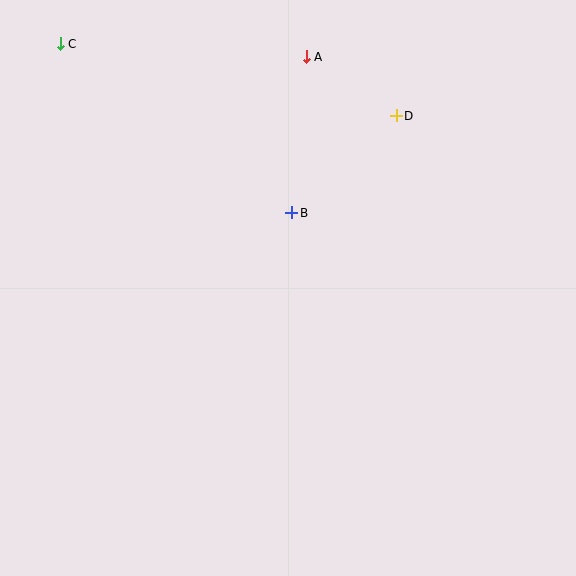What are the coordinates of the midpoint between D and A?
The midpoint between D and A is at (351, 86).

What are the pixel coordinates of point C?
Point C is at (60, 44).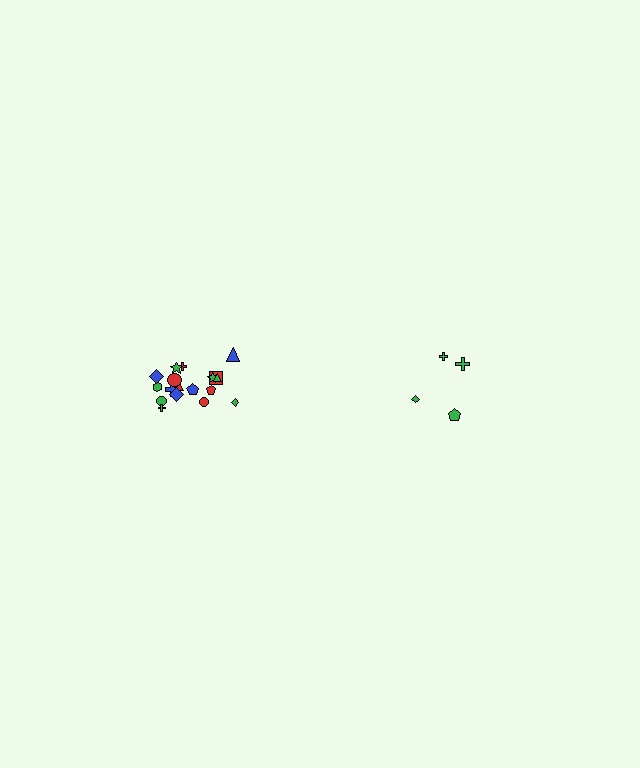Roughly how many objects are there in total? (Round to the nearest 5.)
Roughly 20 objects in total.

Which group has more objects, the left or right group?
The left group.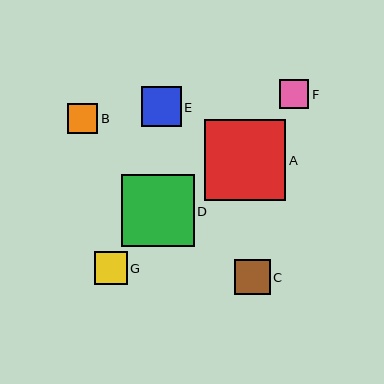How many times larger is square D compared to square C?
Square D is approximately 2.1 times the size of square C.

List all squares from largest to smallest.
From largest to smallest: A, D, E, C, G, B, F.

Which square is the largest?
Square A is the largest with a size of approximately 81 pixels.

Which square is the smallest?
Square F is the smallest with a size of approximately 29 pixels.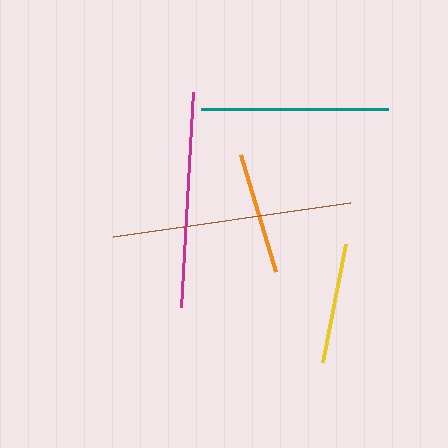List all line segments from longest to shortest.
From longest to shortest: brown, magenta, teal, orange, yellow.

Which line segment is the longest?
The brown line is the longest at approximately 240 pixels.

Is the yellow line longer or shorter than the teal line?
The teal line is longer than the yellow line.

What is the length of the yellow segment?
The yellow segment is approximately 120 pixels long.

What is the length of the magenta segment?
The magenta segment is approximately 216 pixels long.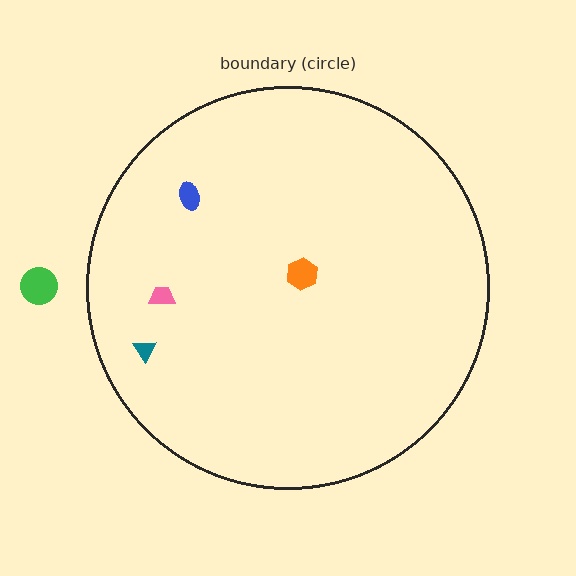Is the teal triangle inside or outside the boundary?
Inside.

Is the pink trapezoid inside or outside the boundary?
Inside.